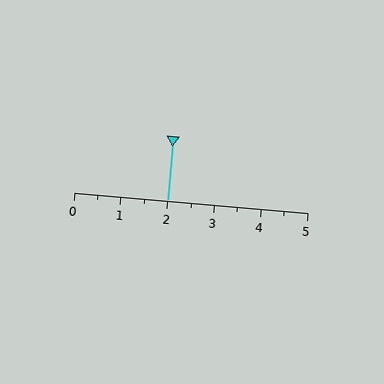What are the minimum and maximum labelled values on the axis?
The axis runs from 0 to 5.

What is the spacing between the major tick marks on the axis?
The major ticks are spaced 1 apart.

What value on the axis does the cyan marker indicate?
The marker indicates approximately 2.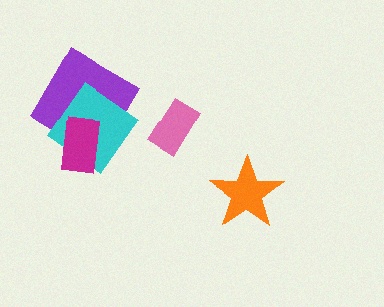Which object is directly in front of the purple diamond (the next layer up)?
The cyan diamond is directly in front of the purple diamond.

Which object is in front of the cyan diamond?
The magenta rectangle is in front of the cyan diamond.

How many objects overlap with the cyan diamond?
2 objects overlap with the cyan diamond.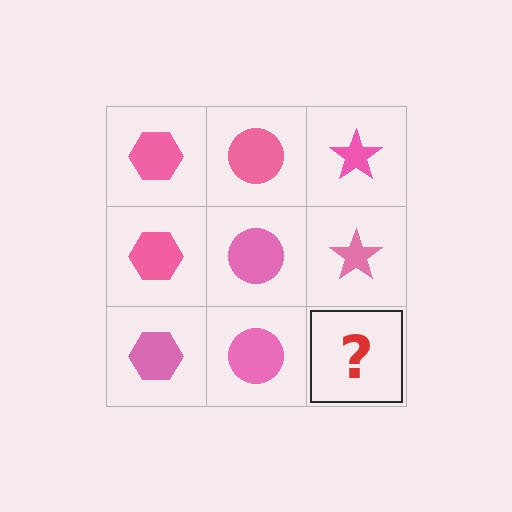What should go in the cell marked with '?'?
The missing cell should contain a pink star.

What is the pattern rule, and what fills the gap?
The rule is that each column has a consistent shape. The gap should be filled with a pink star.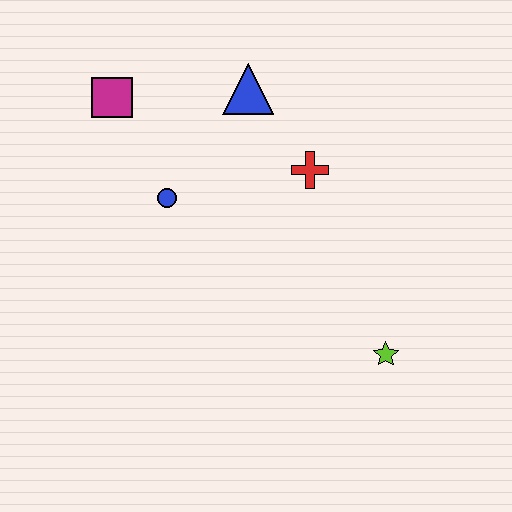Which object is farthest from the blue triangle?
The lime star is farthest from the blue triangle.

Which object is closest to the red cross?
The blue triangle is closest to the red cross.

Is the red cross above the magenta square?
No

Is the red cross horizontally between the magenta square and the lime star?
Yes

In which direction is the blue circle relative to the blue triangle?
The blue circle is below the blue triangle.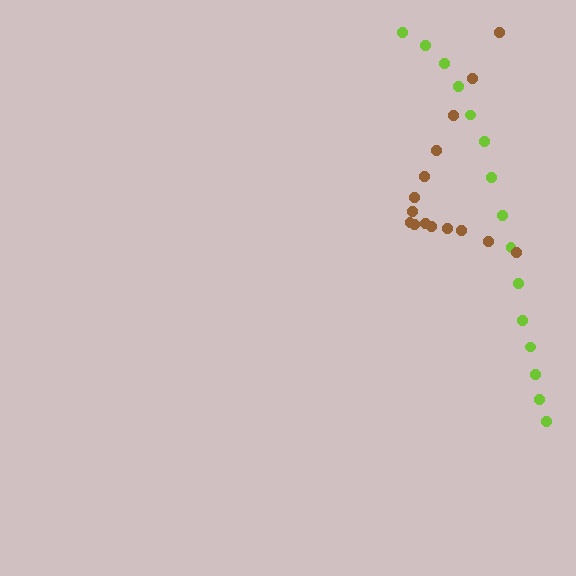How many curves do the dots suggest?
There are 2 distinct paths.